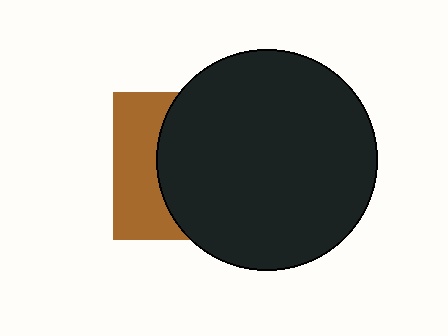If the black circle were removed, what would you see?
You would see the complete brown square.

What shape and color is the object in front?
The object in front is a black circle.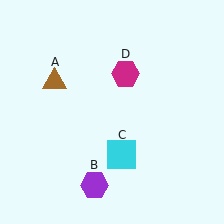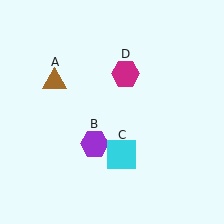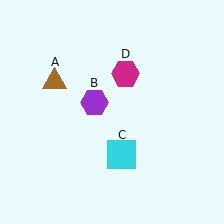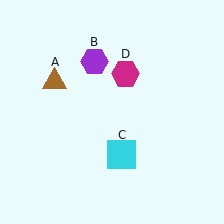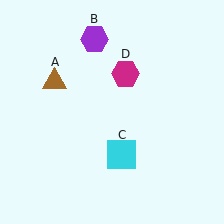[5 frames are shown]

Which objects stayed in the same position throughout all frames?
Brown triangle (object A) and cyan square (object C) and magenta hexagon (object D) remained stationary.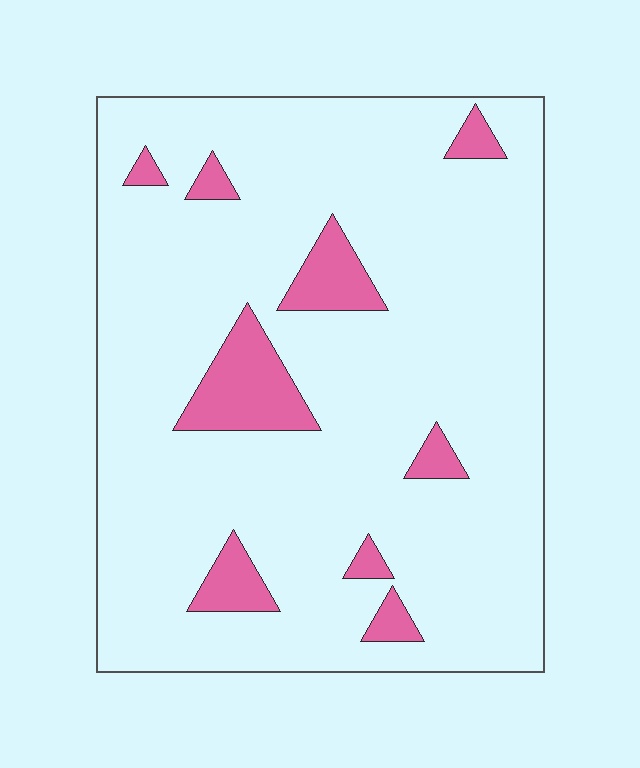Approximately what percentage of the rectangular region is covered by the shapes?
Approximately 10%.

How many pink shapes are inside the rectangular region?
9.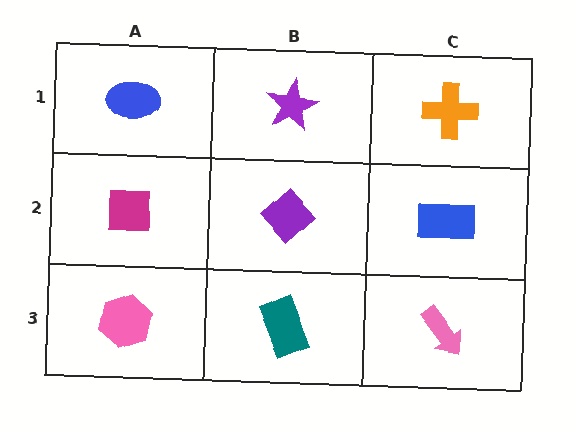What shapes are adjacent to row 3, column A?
A magenta square (row 2, column A), a teal rectangle (row 3, column B).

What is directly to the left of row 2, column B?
A magenta square.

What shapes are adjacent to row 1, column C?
A blue rectangle (row 2, column C), a purple star (row 1, column B).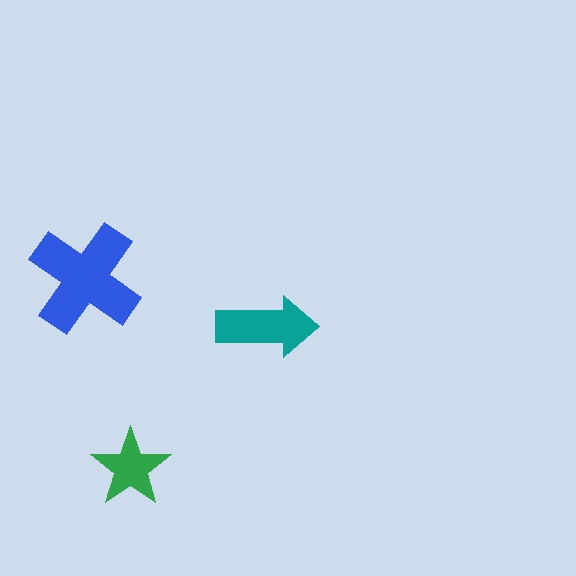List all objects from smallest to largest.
The green star, the teal arrow, the blue cross.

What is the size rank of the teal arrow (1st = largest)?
2nd.